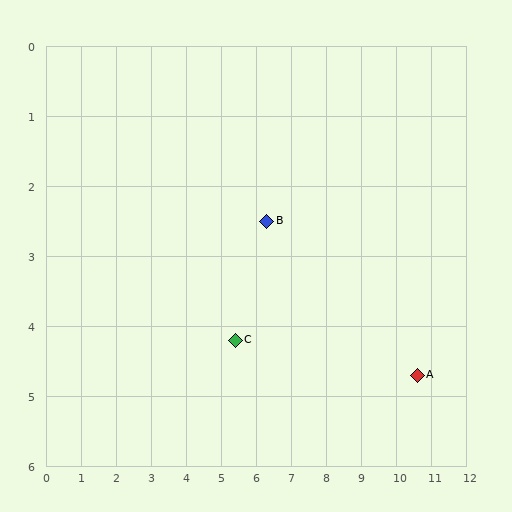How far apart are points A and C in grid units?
Points A and C are about 5.2 grid units apart.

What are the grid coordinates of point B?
Point B is at approximately (6.3, 2.5).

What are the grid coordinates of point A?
Point A is at approximately (10.6, 4.7).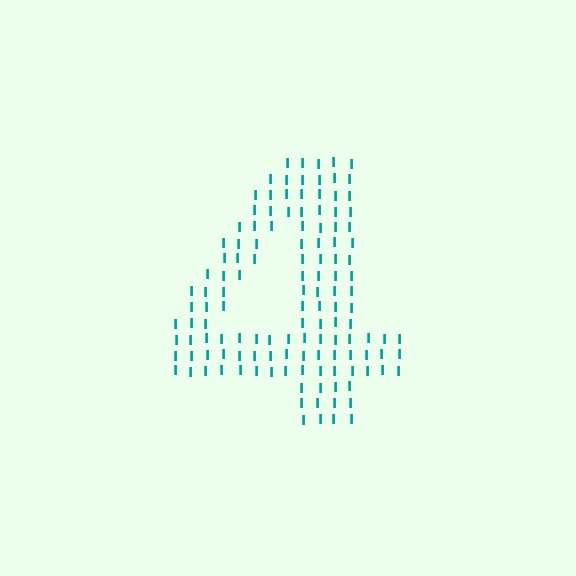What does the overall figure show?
The overall figure shows the digit 4.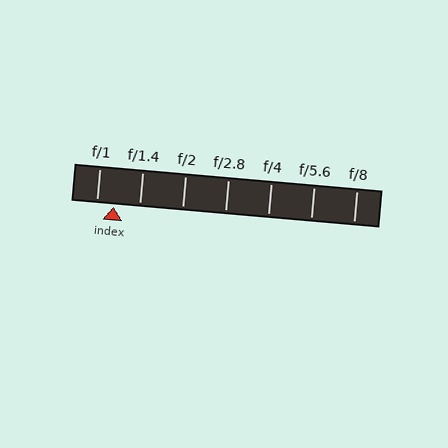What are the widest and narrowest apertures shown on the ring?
The widest aperture shown is f/1 and the narrowest is f/8.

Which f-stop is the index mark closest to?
The index mark is closest to f/1.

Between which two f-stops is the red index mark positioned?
The index mark is between f/1 and f/1.4.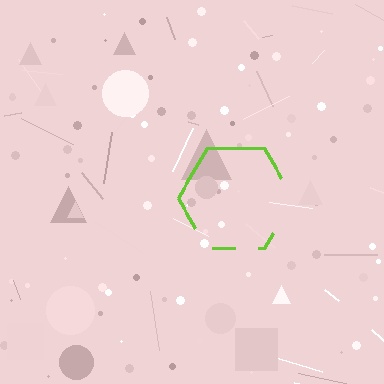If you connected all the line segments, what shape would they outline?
They would outline a hexagon.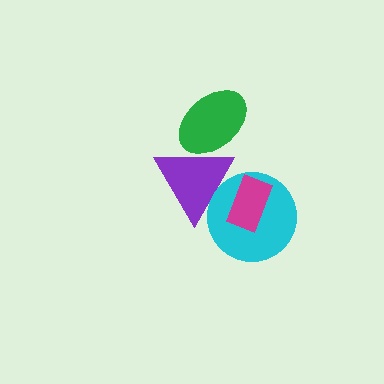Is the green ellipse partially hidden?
Yes, it is partially covered by another shape.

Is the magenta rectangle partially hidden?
No, no other shape covers it.